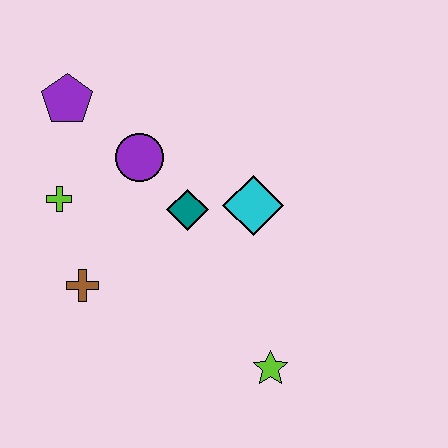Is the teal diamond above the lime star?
Yes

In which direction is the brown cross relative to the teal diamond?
The brown cross is to the left of the teal diamond.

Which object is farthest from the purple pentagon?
The lime star is farthest from the purple pentagon.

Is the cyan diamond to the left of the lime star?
Yes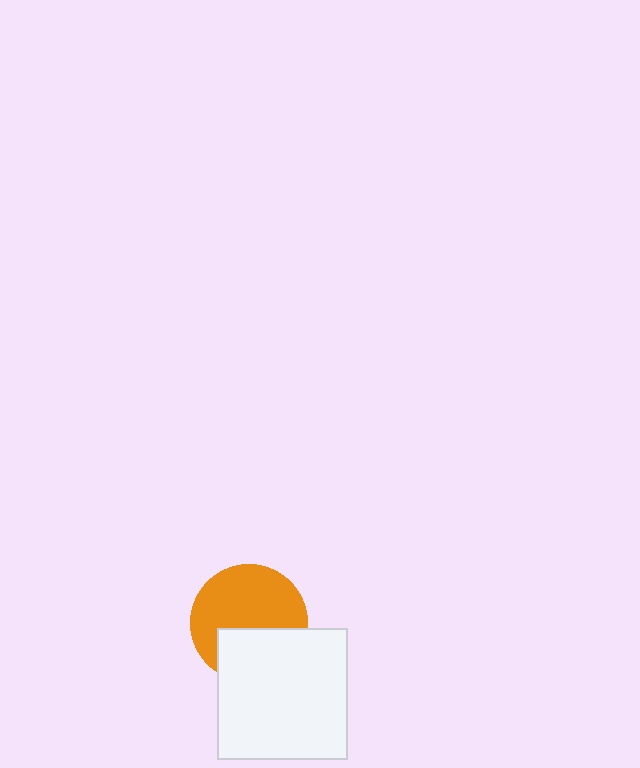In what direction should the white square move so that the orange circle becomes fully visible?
The white square should move down. That is the shortest direction to clear the overlap and leave the orange circle fully visible.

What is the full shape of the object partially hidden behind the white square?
The partially hidden object is an orange circle.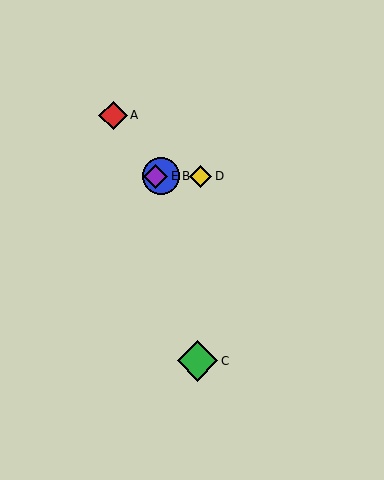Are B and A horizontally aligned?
No, B is at y≈176 and A is at y≈115.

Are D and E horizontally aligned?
Yes, both are at y≈176.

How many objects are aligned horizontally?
3 objects (B, D, E) are aligned horizontally.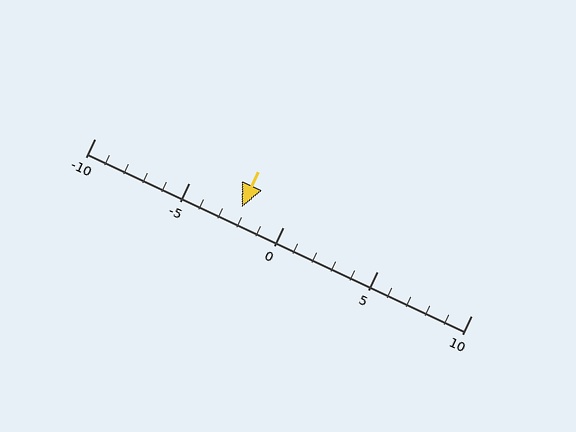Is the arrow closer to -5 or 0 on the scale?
The arrow is closer to 0.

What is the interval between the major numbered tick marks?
The major tick marks are spaced 5 units apart.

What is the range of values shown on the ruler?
The ruler shows values from -10 to 10.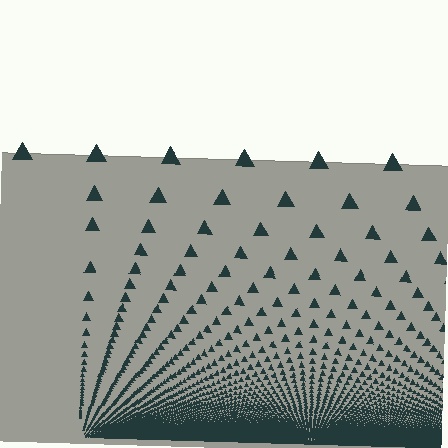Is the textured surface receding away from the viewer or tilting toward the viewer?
The surface appears to tilt toward the viewer. Texture elements get larger and sparser toward the top.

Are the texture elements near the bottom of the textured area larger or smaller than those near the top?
Smaller. The gradient is inverted — elements near the bottom are smaller and denser.